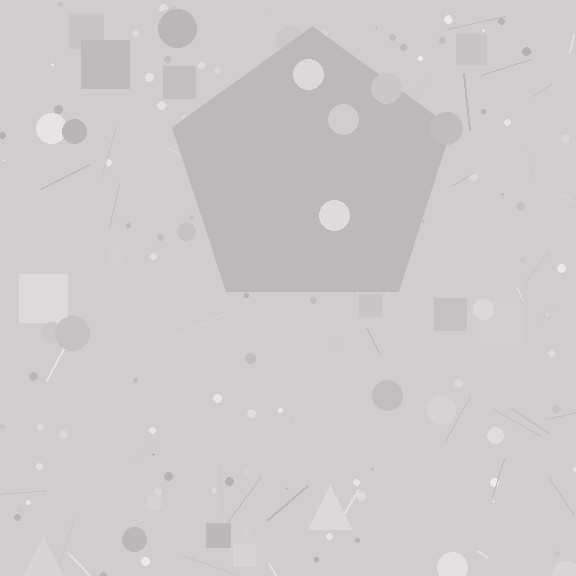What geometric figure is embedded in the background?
A pentagon is embedded in the background.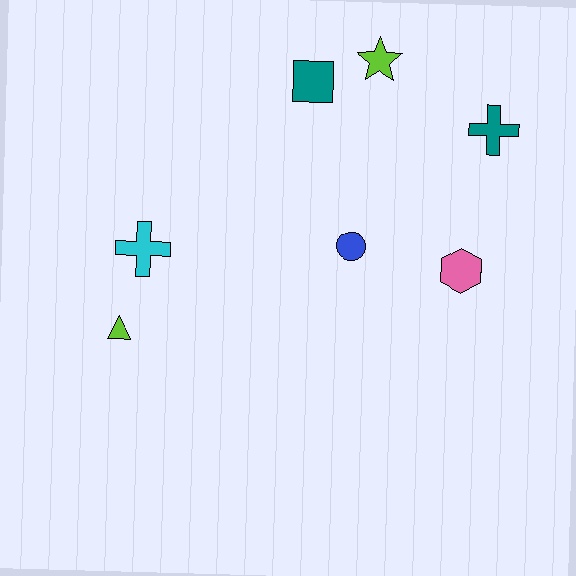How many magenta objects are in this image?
There are no magenta objects.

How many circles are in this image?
There is 1 circle.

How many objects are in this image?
There are 7 objects.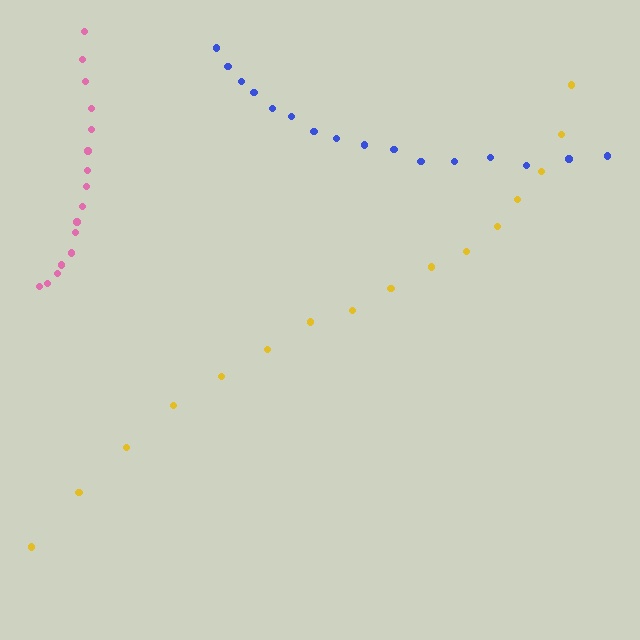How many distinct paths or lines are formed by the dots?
There are 3 distinct paths.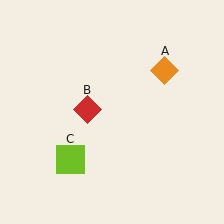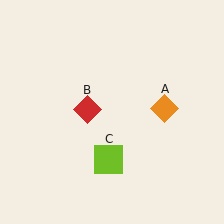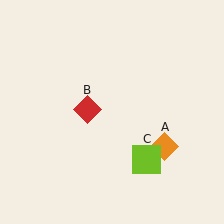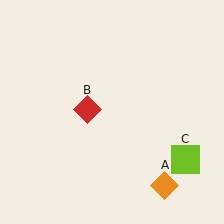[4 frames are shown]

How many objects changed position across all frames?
2 objects changed position: orange diamond (object A), lime square (object C).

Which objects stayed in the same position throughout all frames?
Red diamond (object B) remained stationary.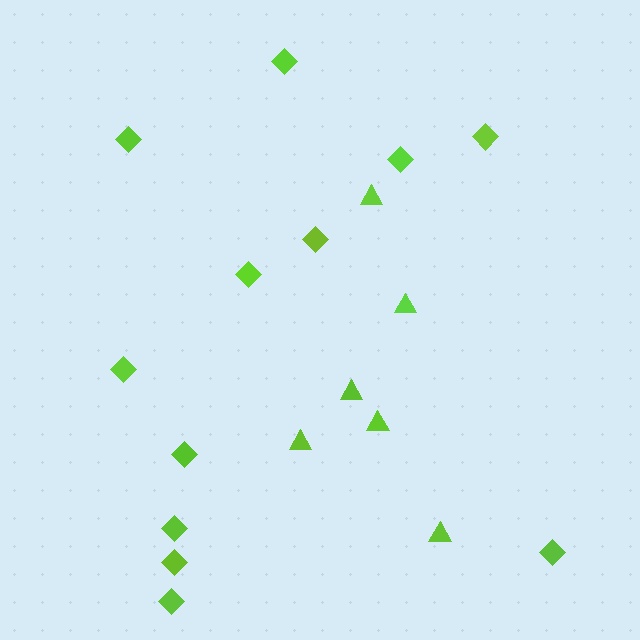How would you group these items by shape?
There are 2 groups: one group of triangles (6) and one group of diamonds (12).